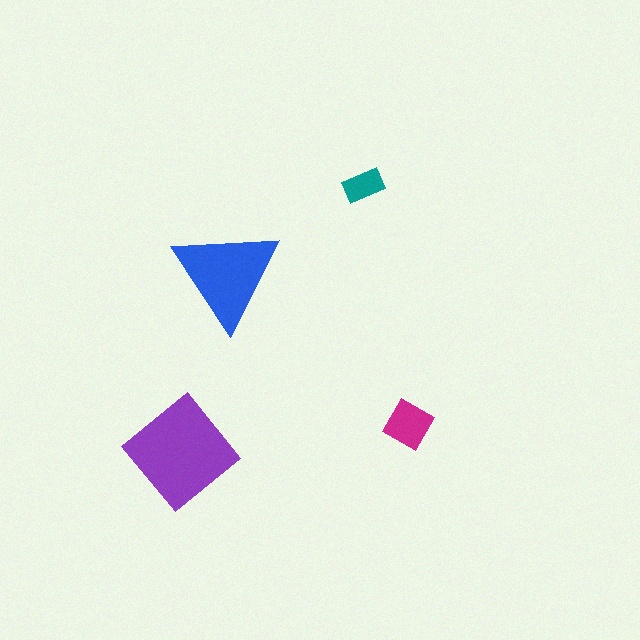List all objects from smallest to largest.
The teal rectangle, the magenta square, the blue triangle, the purple diamond.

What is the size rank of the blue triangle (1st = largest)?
2nd.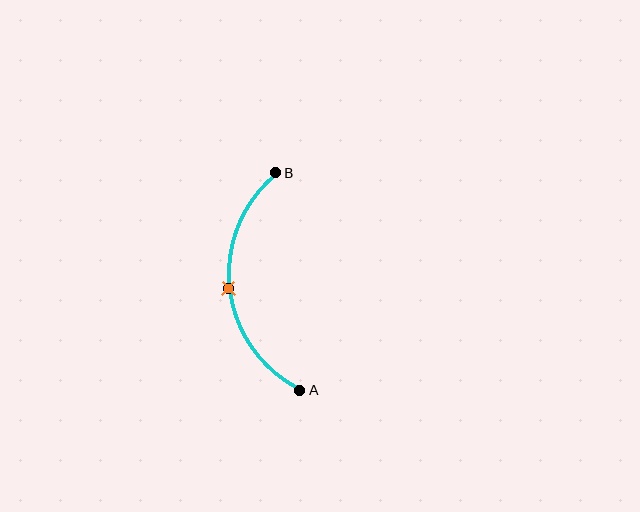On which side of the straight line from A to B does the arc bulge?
The arc bulges to the left of the straight line connecting A and B.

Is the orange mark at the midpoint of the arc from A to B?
Yes. The orange mark lies on the arc at equal arc-length from both A and B — it is the arc midpoint.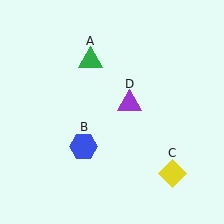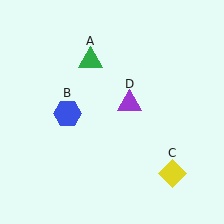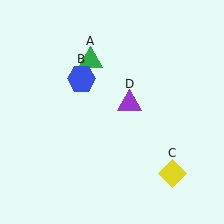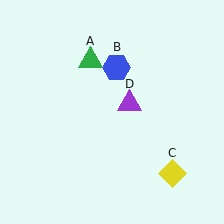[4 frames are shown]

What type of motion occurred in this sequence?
The blue hexagon (object B) rotated clockwise around the center of the scene.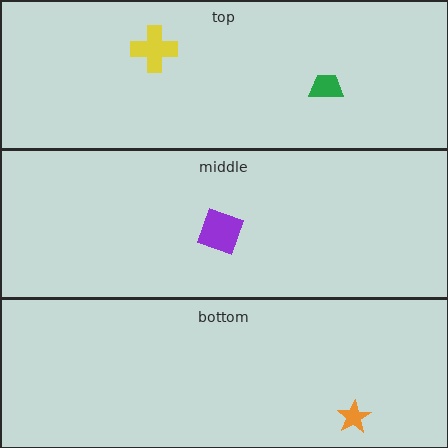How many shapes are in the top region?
2.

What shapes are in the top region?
The green trapezoid, the yellow cross.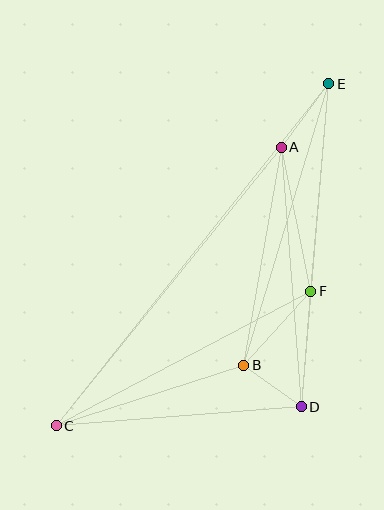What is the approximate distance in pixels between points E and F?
The distance between E and F is approximately 208 pixels.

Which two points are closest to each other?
Points B and D are closest to each other.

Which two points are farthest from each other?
Points C and E are farthest from each other.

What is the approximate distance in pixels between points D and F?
The distance between D and F is approximately 116 pixels.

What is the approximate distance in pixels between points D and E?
The distance between D and E is approximately 324 pixels.